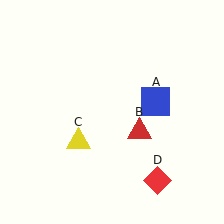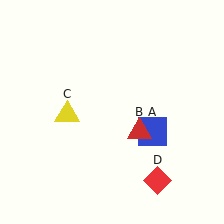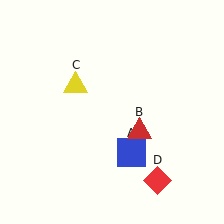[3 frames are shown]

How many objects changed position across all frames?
2 objects changed position: blue square (object A), yellow triangle (object C).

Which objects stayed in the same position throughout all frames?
Red triangle (object B) and red diamond (object D) remained stationary.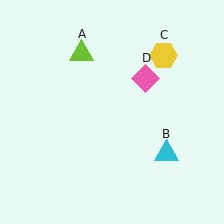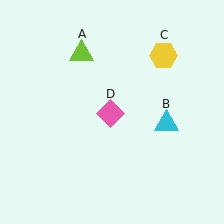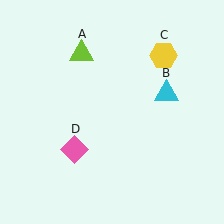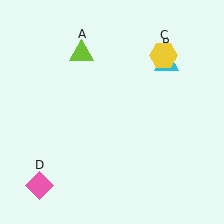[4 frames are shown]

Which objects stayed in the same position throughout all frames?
Lime triangle (object A) and yellow hexagon (object C) remained stationary.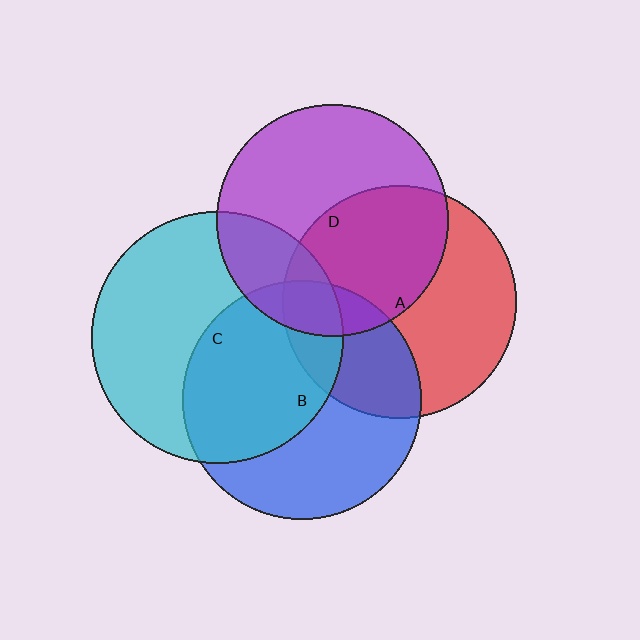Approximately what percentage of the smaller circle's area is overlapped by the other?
Approximately 30%.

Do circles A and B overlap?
Yes.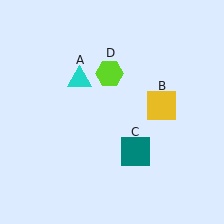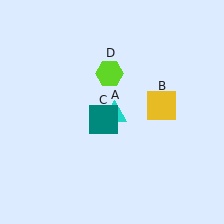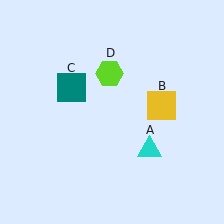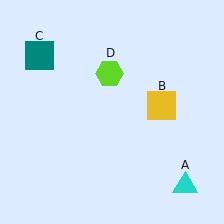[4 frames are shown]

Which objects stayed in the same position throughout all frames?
Yellow square (object B) and lime hexagon (object D) remained stationary.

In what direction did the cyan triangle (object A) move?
The cyan triangle (object A) moved down and to the right.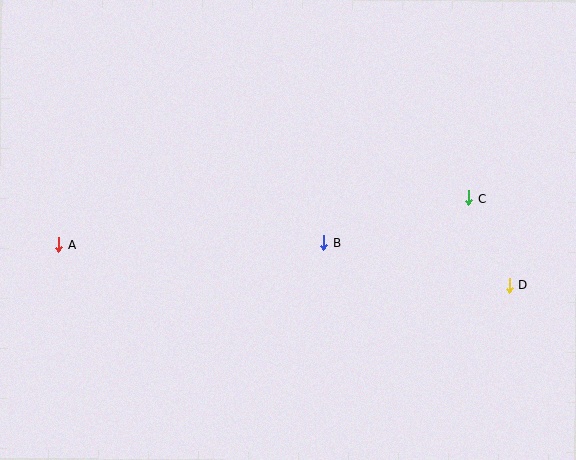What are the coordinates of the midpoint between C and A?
The midpoint between C and A is at (264, 222).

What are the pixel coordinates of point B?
Point B is at (324, 243).